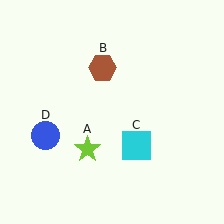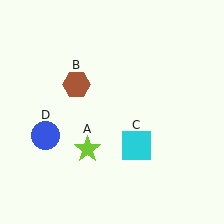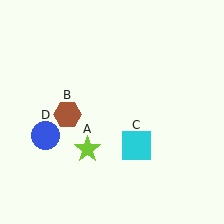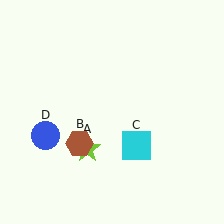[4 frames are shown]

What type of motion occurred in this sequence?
The brown hexagon (object B) rotated counterclockwise around the center of the scene.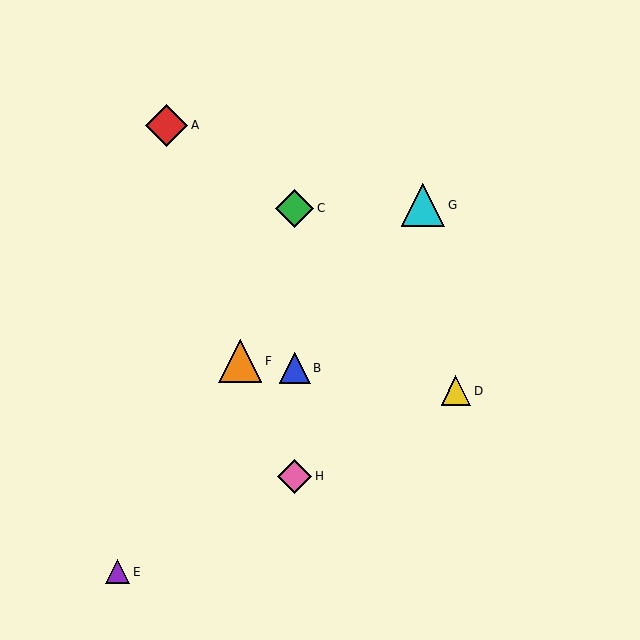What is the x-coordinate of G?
Object G is at x≈423.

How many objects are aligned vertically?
3 objects (B, C, H) are aligned vertically.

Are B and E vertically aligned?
No, B is at x≈295 and E is at x≈118.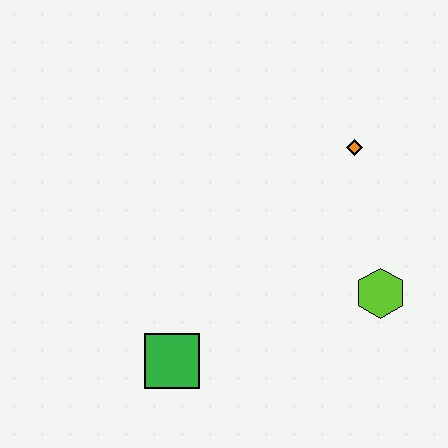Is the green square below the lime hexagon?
Yes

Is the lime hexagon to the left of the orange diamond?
No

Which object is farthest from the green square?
The orange diamond is farthest from the green square.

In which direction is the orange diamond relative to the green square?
The orange diamond is above the green square.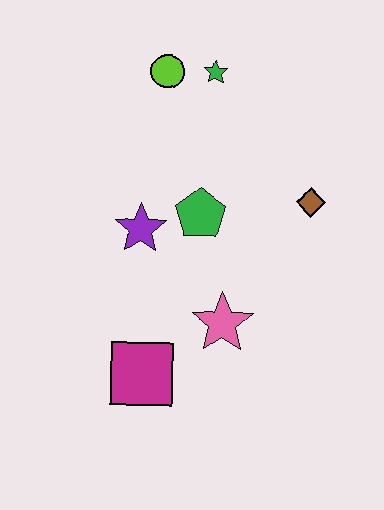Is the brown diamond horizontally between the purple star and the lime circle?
No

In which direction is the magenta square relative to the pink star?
The magenta square is to the left of the pink star.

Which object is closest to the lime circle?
The green star is closest to the lime circle.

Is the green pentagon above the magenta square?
Yes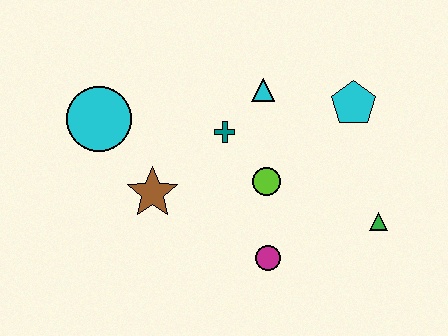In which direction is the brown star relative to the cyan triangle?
The brown star is to the left of the cyan triangle.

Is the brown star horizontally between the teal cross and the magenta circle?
No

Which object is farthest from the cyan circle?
The green triangle is farthest from the cyan circle.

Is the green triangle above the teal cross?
No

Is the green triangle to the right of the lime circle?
Yes